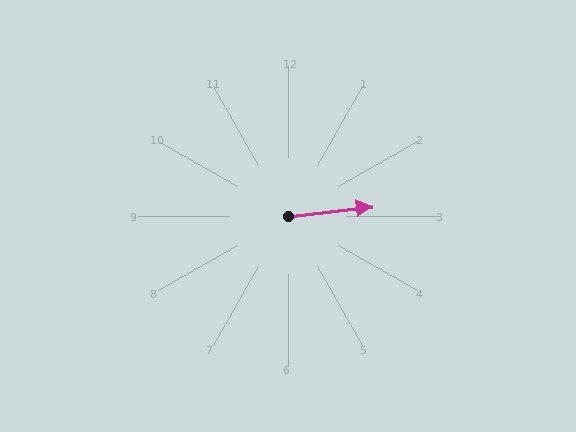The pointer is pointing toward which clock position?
Roughly 3 o'clock.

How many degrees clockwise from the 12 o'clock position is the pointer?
Approximately 84 degrees.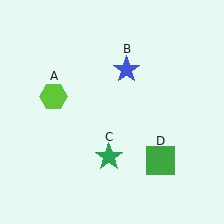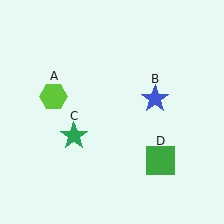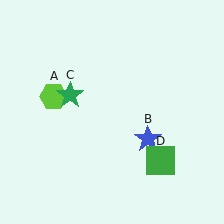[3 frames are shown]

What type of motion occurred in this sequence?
The blue star (object B), green star (object C) rotated clockwise around the center of the scene.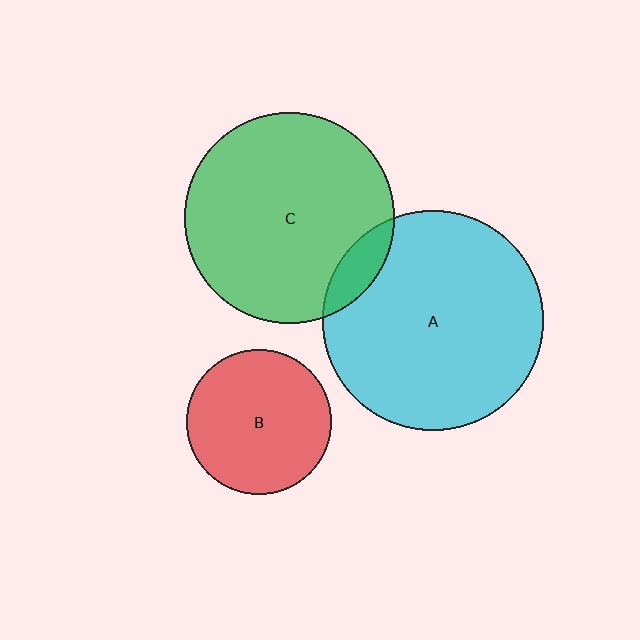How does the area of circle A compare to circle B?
Approximately 2.3 times.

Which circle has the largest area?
Circle A (cyan).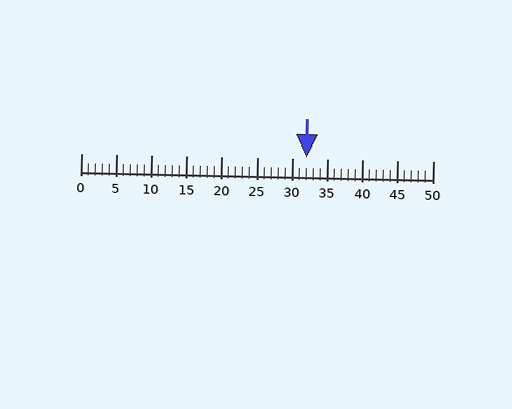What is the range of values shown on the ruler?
The ruler shows values from 0 to 50.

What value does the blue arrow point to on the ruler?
The blue arrow points to approximately 32.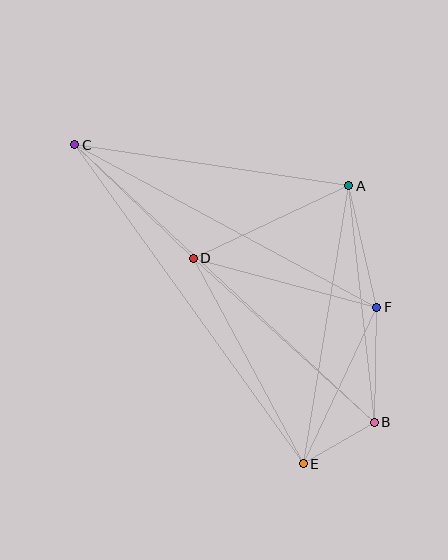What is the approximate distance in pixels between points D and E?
The distance between D and E is approximately 233 pixels.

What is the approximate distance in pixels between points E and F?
The distance between E and F is approximately 173 pixels.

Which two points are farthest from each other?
Points B and C are farthest from each other.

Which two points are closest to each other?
Points B and E are closest to each other.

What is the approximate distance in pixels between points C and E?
The distance between C and E is approximately 393 pixels.